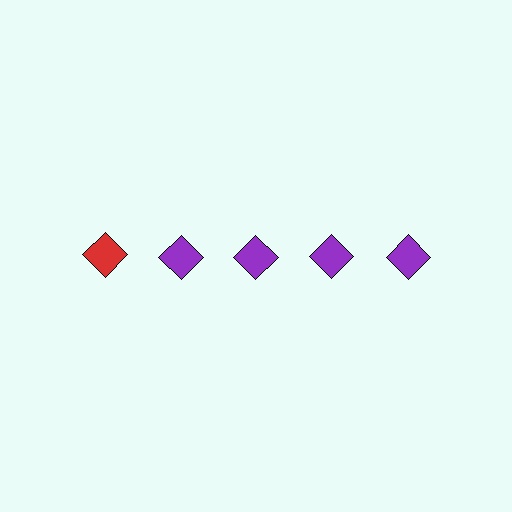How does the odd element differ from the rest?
It has a different color: red instead of purple.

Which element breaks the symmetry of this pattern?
The red diamond in the top row, leftmost column breaks the symmetry. All other shapes are purple diamonds.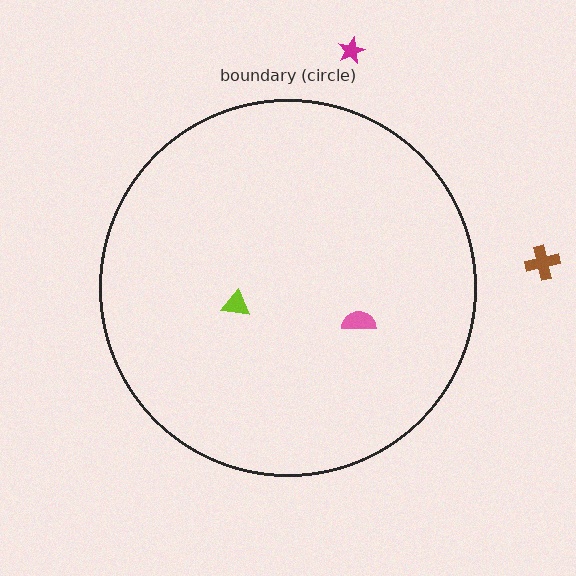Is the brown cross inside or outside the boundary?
Outside.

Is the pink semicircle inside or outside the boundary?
Inside.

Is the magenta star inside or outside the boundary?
Outside.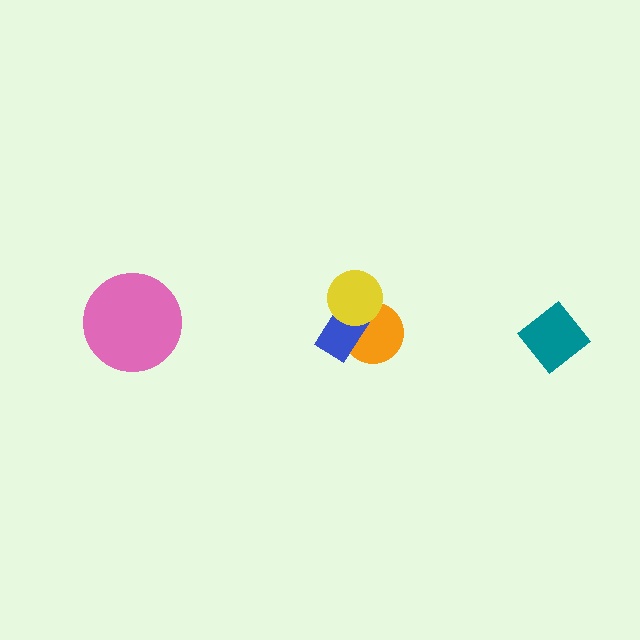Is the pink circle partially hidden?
No, no other shape covers it.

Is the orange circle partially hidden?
Yes, it is partially covered by another shape.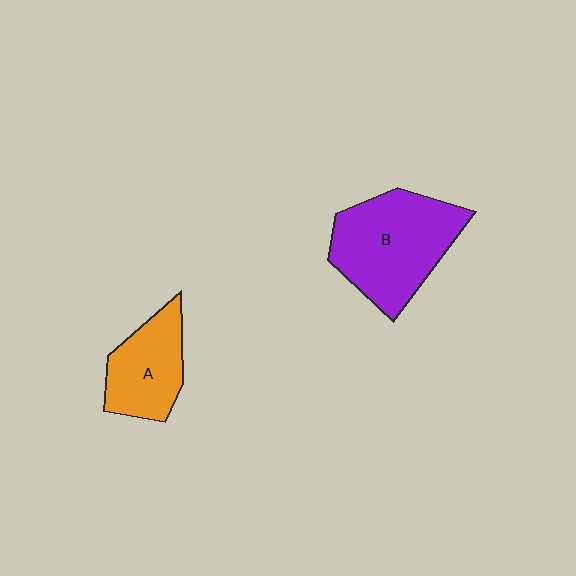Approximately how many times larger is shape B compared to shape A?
Approximately 1.6 times.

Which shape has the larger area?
Shape B (purple).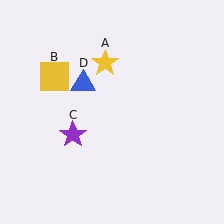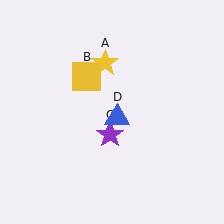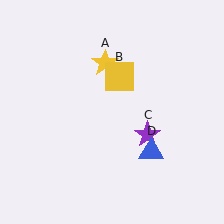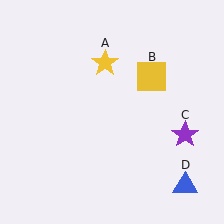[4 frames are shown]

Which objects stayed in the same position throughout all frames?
Yellow star (object A) remained stationary.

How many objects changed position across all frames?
3 objects changed position: yellow square (object B), purple star (object C), blue triangle (object D).